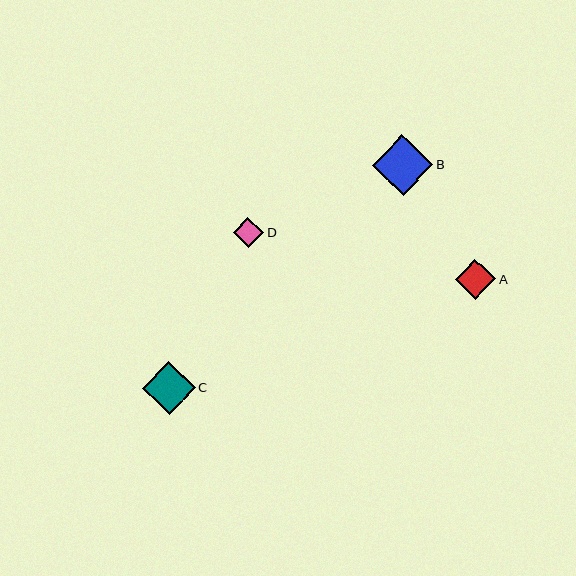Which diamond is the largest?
Diamond B is the largest with a size of approximately 61 pixels.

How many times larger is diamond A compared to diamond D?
Diamond A is approximately 1.3 times the size of diamond D.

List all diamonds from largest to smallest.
From largest to smallest: B, C, A, D.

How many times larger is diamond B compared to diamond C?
Diamond B is approximately 1.1 times the size of diamond C.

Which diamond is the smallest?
Diamond D is the smallest with a size of approximately 30 pixels.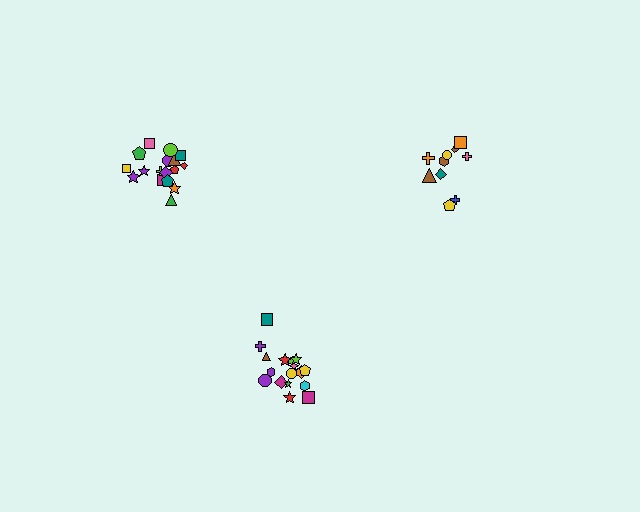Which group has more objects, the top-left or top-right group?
The top-left group.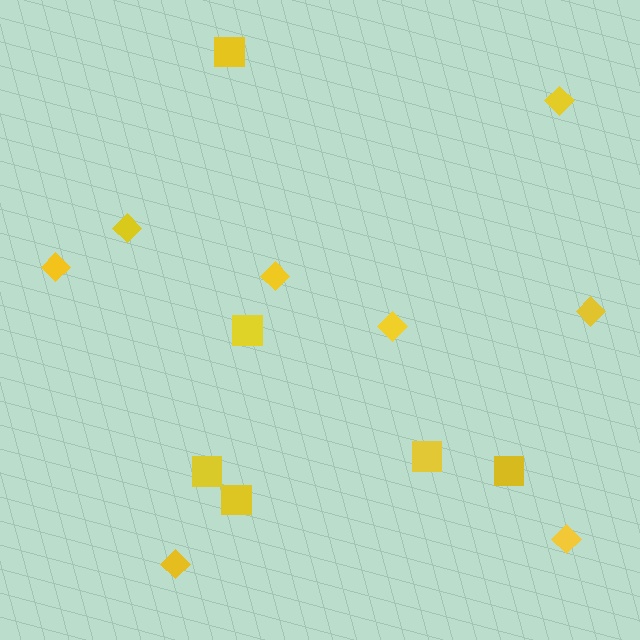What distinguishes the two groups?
There are 2 groups: one group of squares (6) and one group of diamonds (8).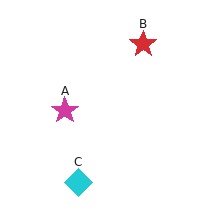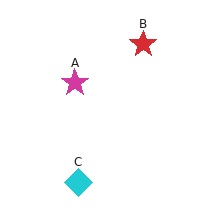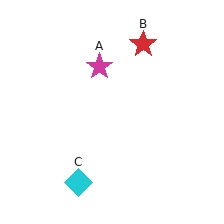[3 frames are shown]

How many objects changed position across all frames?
1 object changed position: magenta star (object A).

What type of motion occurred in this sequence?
The magenta star (object A) rotated clockwise around the center of the scene.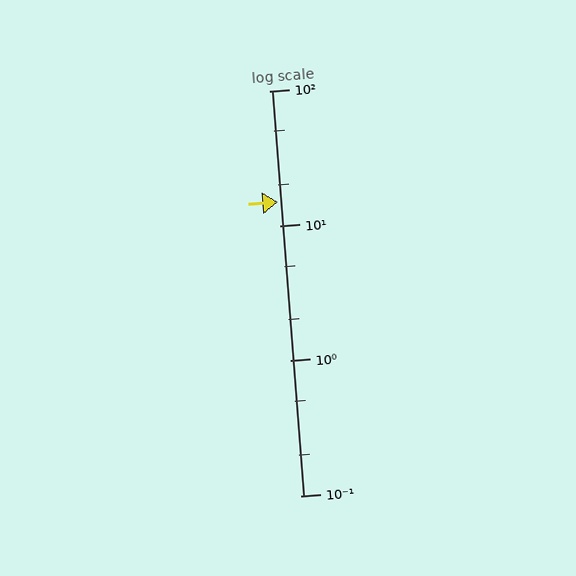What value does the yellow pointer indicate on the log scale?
The pointer indicates approximately 15.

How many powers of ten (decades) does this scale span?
The scale spans 3 decades, from 0.1 to 100.